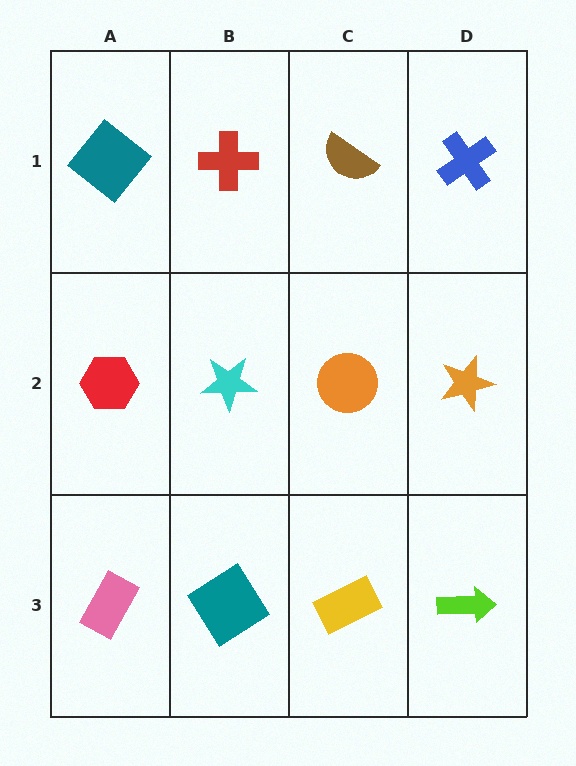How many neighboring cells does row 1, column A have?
2.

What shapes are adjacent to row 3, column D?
An orange star (row 2, column D), a yellow rectangle (row 3, column C).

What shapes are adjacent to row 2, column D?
A blue cross (row 1, column D), a lime arrow (row 3, column D), an orange circle (row 2, column C).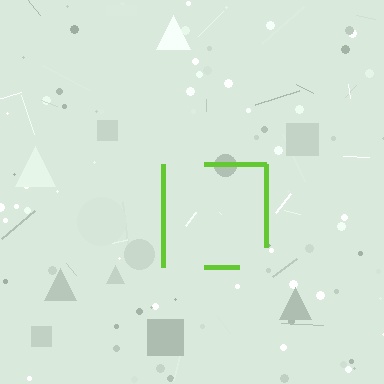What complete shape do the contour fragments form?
The contour fragments form a square.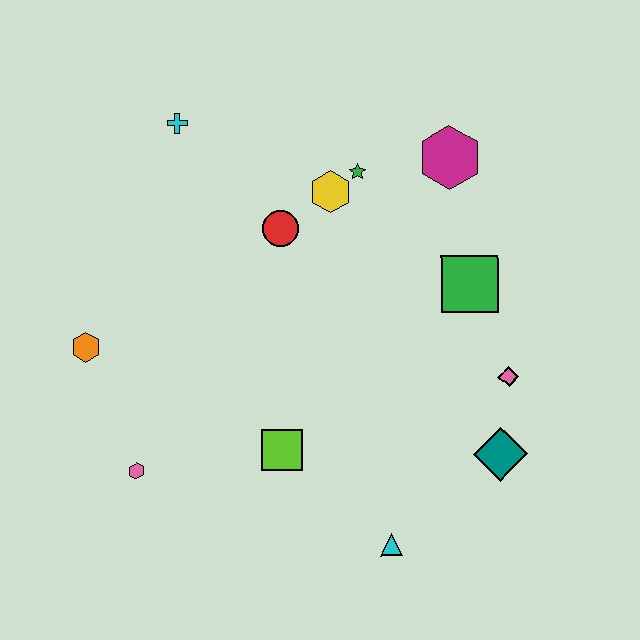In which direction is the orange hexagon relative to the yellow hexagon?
The orange hexagon is to the left of the yellow hexagon.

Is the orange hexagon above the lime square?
Yes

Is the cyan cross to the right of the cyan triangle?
No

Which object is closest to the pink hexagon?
The orange hexagon is closest to the pink hexagon.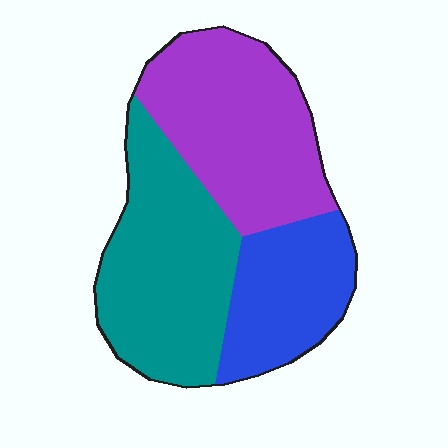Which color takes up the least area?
Blue, at roughly 25%.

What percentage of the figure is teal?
Teal takes up about three eighths (3/8) of the figure.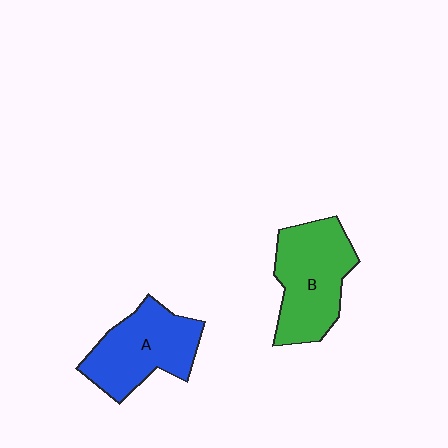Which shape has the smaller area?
Shape A (blue).